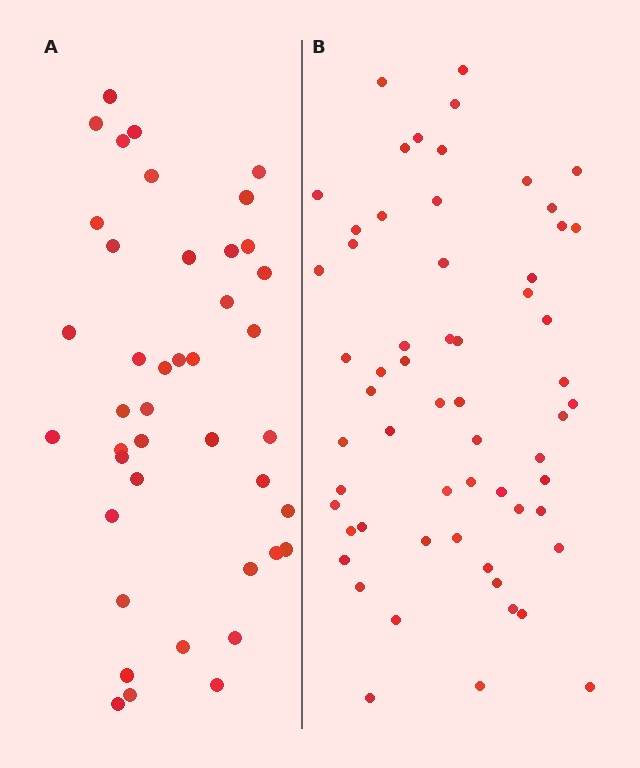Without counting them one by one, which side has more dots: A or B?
Region B (the right region) has more dots.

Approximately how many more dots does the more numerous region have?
Region B has approximately 20 more dots than region A.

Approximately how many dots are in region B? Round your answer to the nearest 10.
About 60 dots.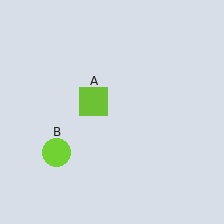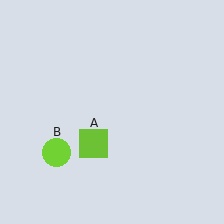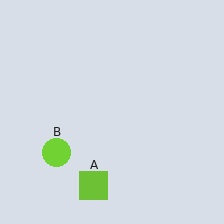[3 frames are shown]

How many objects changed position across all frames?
1 object changed position: lime square (object A).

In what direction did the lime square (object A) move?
The lime square (object A) moved down.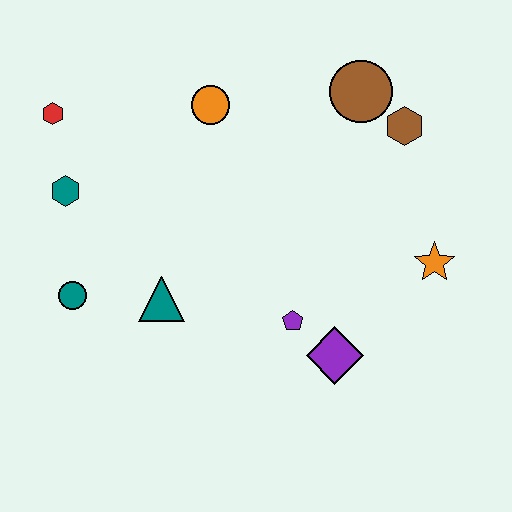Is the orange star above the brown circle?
No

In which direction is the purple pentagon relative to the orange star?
The purple pentagon is to the left of the orange star.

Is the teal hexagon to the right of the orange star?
No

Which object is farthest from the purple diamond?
The red hexagon is farthest from the purple diamond.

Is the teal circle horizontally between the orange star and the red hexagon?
Yes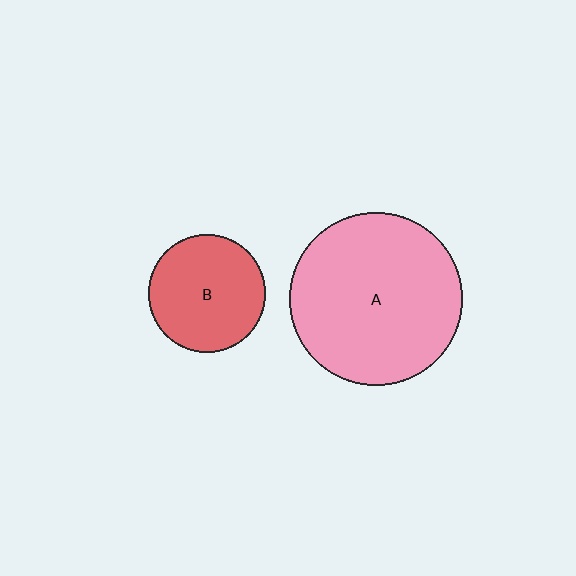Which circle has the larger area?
Circle A (pink).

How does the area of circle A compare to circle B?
Approximately 2.2 times.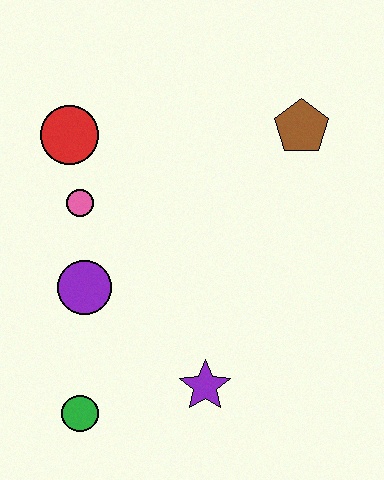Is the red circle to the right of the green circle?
No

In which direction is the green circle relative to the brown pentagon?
The green circle is below the brown pentagon.